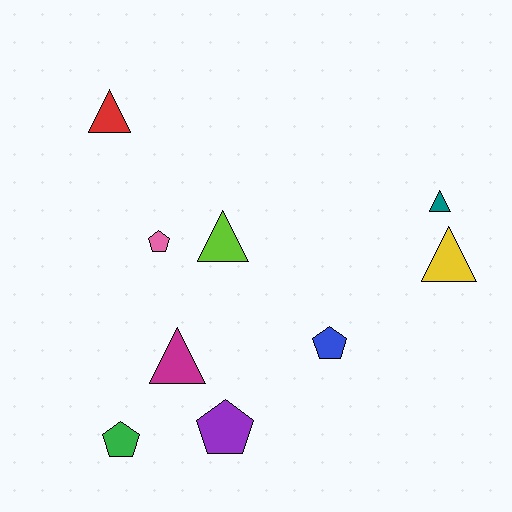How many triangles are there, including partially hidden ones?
There are 5 triangles.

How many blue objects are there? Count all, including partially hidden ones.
There is 1 blue object.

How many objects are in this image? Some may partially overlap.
There are 9 objects.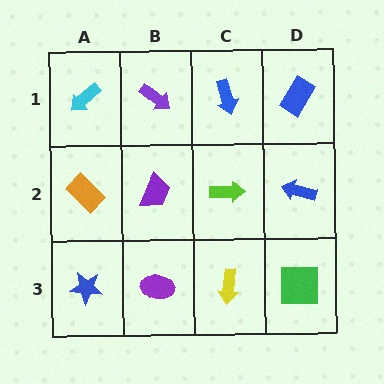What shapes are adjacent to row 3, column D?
A blue arrow (row 2, column D), a yellow arrow (row 3, column C).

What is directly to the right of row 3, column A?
A purple ellipse.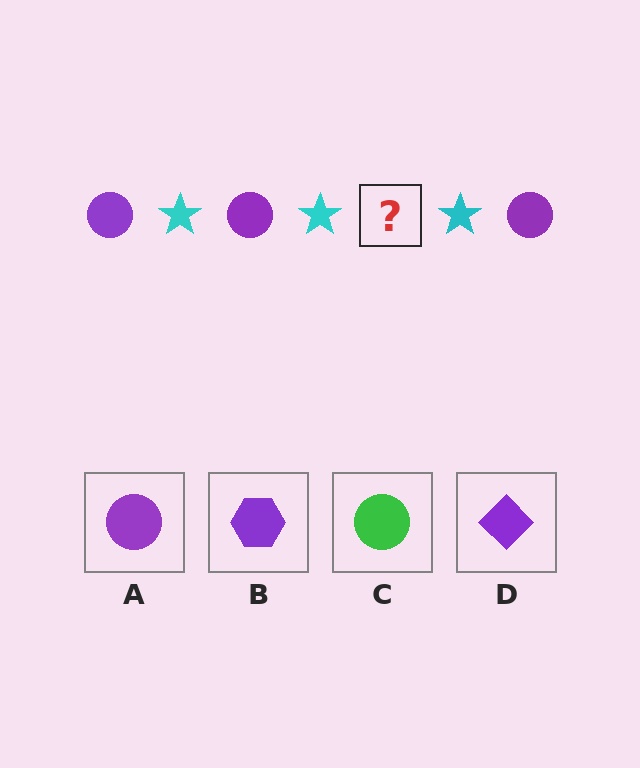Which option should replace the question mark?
Option A.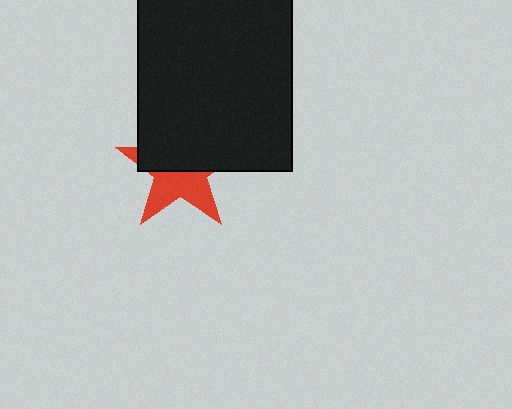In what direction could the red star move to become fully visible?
The red star could move down. That would shift it out from behind the black rectangle entirely.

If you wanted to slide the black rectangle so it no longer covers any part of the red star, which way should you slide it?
Slide it up — that is the most direct way to separate the two shapes.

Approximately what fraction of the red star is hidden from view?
Roughly 54% of the red star is hidden behind the black rectangle.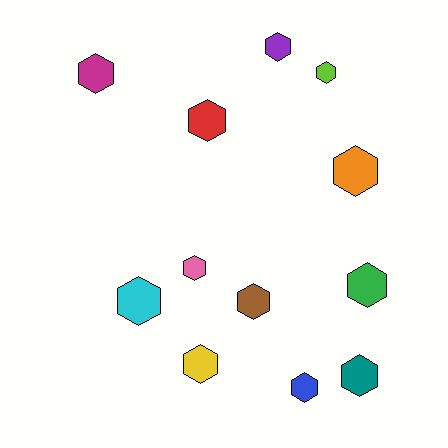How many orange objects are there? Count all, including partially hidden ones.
There is 1 orange object.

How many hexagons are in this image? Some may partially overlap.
There are 12 hexagons.